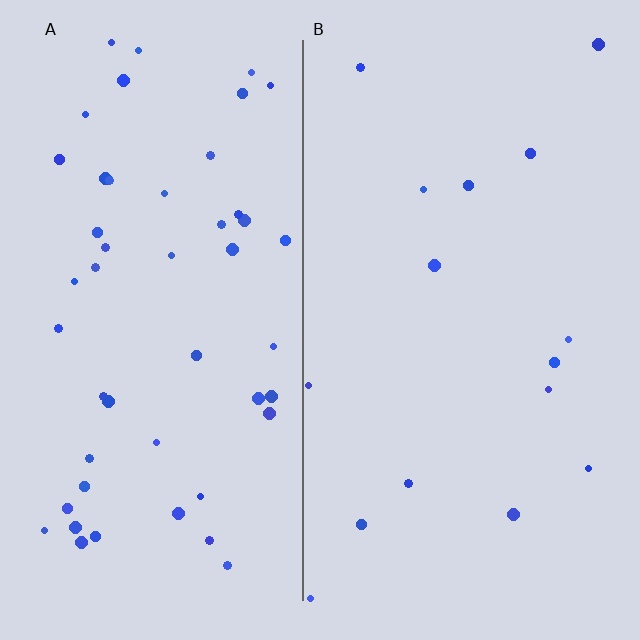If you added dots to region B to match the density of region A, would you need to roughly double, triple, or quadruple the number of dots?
Approximately triple.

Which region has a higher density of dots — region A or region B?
A (the left).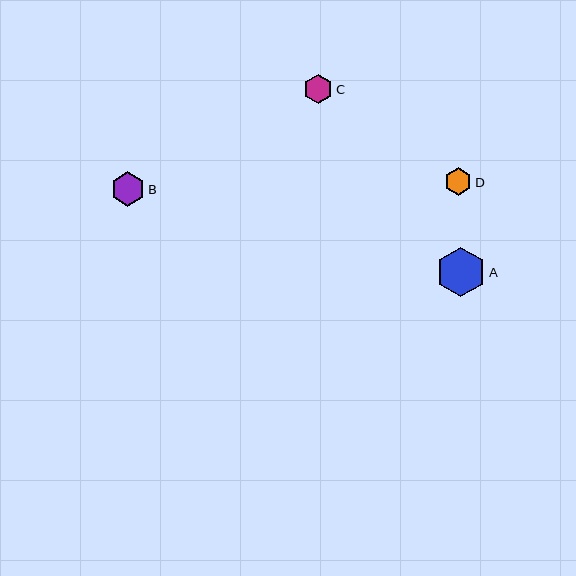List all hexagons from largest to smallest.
From largest to smallest: A, B, C, D.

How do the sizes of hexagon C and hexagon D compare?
Hexagon C and hexagon D are approximately the same size.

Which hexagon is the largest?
Hexagon A is the largest with a size of approximately 49 pixels.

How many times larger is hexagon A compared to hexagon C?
Hexagon A is approximately 1.7 times the size of hexagon C.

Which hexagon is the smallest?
Hexagon D is the smallest with a size of approximately 27 pixels.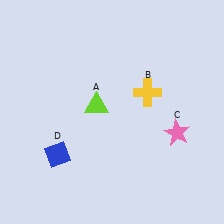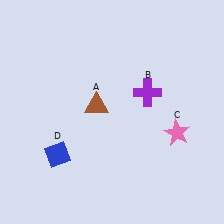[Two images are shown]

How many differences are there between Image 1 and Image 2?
There are 2 differences between the two images.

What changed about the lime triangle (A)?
In Image 1, A is lime. In Image 2, it changed to brown.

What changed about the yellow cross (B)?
In Image 1, B is yellow. In Image 2, it changed to purple.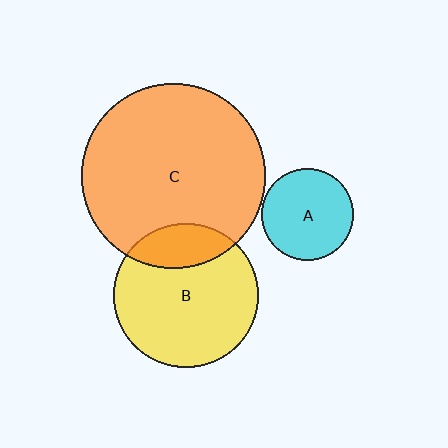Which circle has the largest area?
Circle C (orange).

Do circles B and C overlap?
Yes.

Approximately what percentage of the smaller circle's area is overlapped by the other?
Approximately 20%.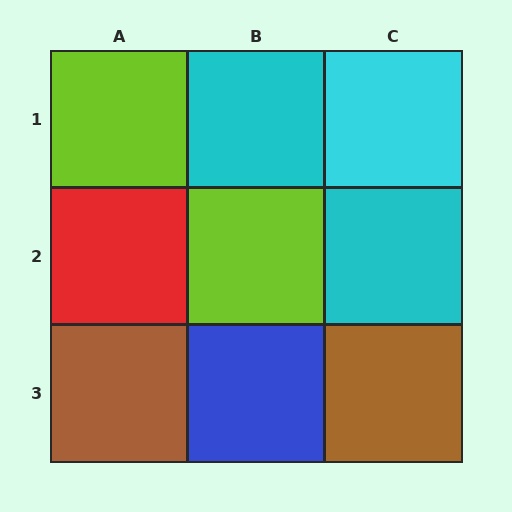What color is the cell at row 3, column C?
Brown.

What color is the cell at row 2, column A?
Red.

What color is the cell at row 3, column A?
Brown.